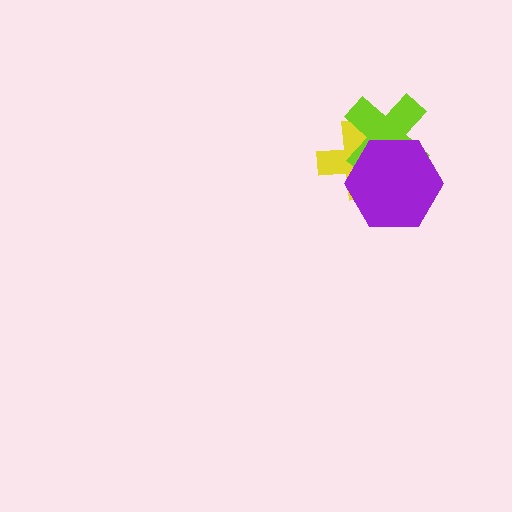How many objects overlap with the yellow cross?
2 objects overlap with the yellow cross.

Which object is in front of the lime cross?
The purple hexagon is in front of the lime cross.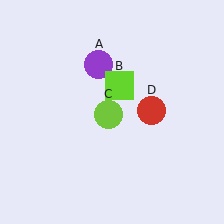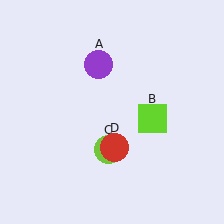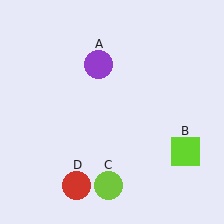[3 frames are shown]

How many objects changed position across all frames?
3 objects changed position: lime square (object B), lime circle (object C), red circle (object D).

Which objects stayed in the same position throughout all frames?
Purple circle (object A) remained stationary.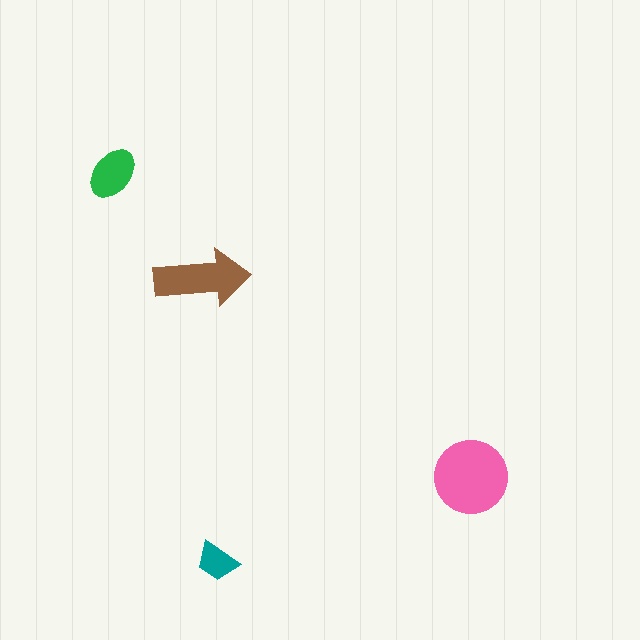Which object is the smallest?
The teal trapezoid.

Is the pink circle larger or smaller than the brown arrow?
Larger.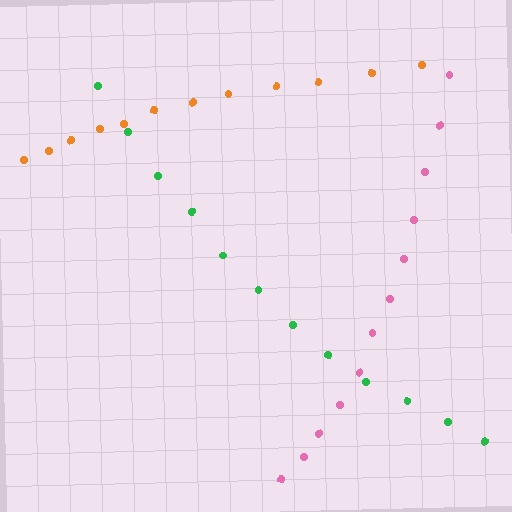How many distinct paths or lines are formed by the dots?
There are 3 distinct paths.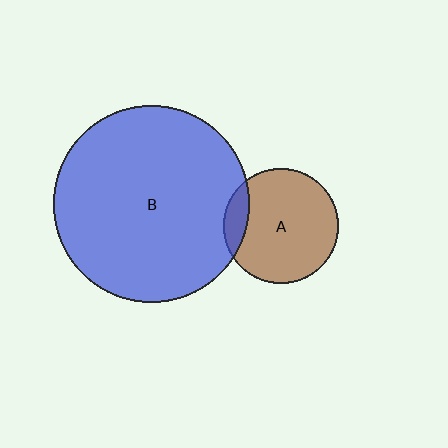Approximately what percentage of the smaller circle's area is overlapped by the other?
Approximately 15%.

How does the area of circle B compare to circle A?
Approximately 2.9 times.